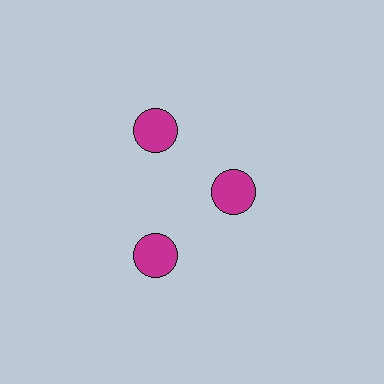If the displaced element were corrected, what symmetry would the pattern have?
It would have 3-fold rotational symmetry — the pattern would map onto itself every 120 degrees.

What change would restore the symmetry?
The symmetry would be restored by moving it outward, back onto the ring so that all 3 circles sit at equal angles and equal distance from the center.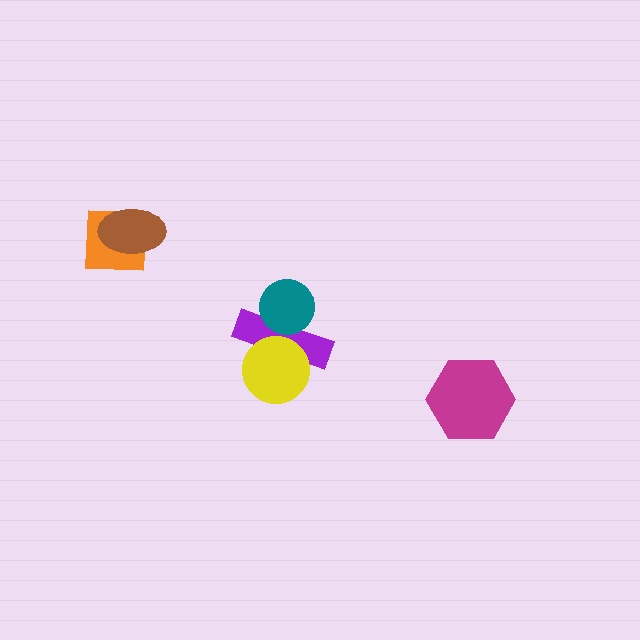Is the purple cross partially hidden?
Yes, it is partially covered by another shape.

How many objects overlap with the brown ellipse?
1 object overlaps with the brown ellipse.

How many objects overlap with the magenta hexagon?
0 objects overlap with the magenta hexagon.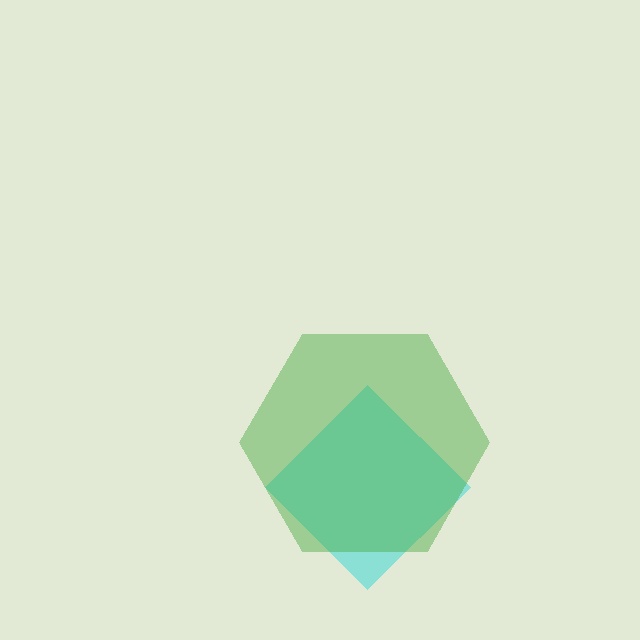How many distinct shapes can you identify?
There are 2 distinct shapes: a cyan diamond, a green hexagon.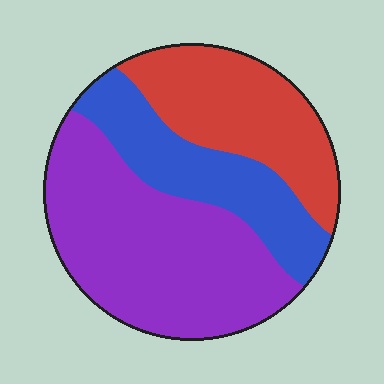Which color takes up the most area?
Purple, at roughly 45%.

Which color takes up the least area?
Blue, at roughly 25%.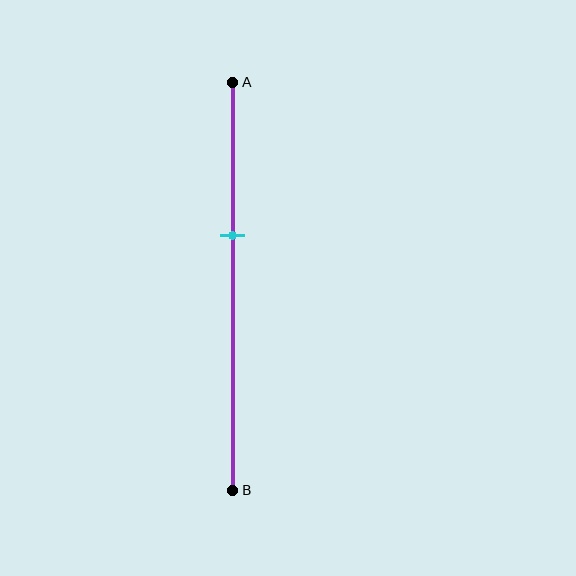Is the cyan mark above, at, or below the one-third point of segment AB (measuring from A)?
The cyan mark is below the one-third point of segment AB.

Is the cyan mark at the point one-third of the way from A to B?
No, the mark is at about 35% from A, not at the 33% one-third point.